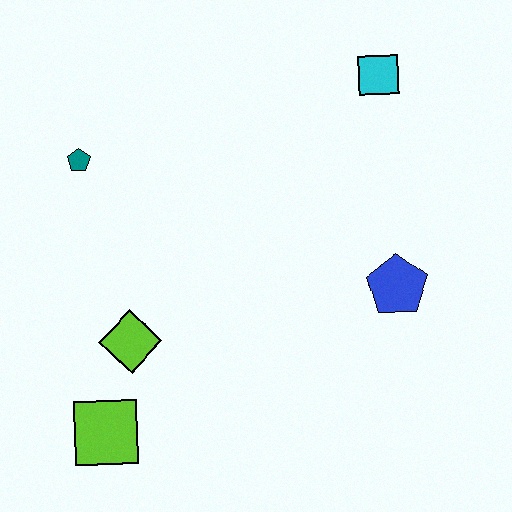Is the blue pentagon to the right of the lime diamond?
Yes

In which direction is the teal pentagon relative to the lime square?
The teal pentagon is above the lime square.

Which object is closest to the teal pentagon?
The lime diamond is closest to the teal pentagon.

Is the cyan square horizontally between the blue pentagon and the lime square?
Yes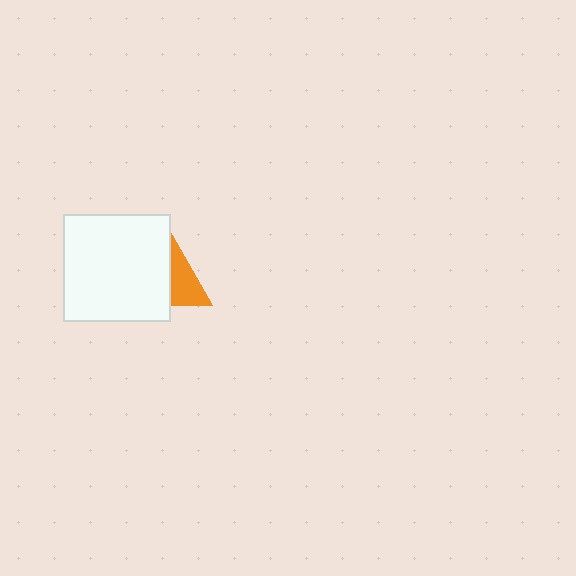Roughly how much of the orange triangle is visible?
A small part of it is visible (roughly 36%).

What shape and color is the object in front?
The object in front is a white square.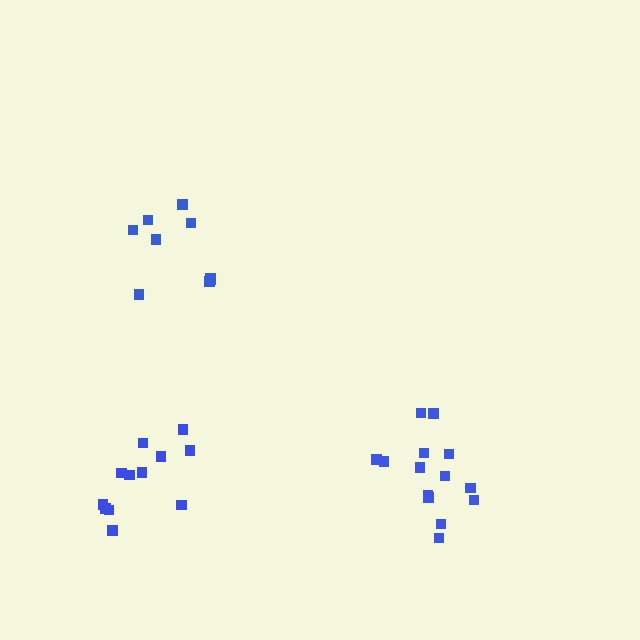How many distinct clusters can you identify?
There are 3 distinct clusters.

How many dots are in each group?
Group 1: 9 dots, Group 2: 12 dots, Group 3: 14 dots (35 total).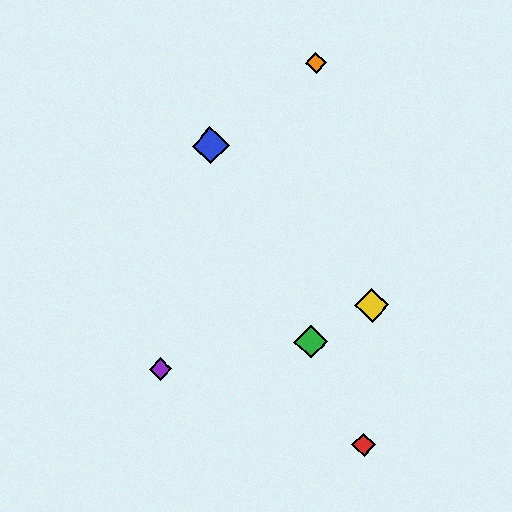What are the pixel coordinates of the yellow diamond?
The yellow diamond is at (372, 305).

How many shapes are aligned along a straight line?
3 shapes (the red diamond, the blue diamond, the green diamond) are aligned along a straight line.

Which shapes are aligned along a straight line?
The red diamond, the blue diamond, the green diamond are aligned along a straight line.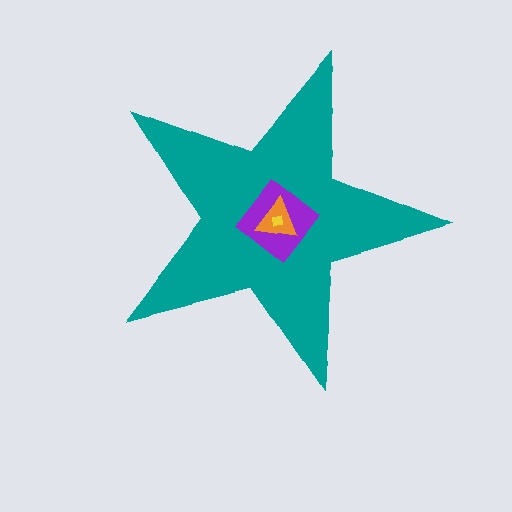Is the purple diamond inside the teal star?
Yes.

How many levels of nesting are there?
4.